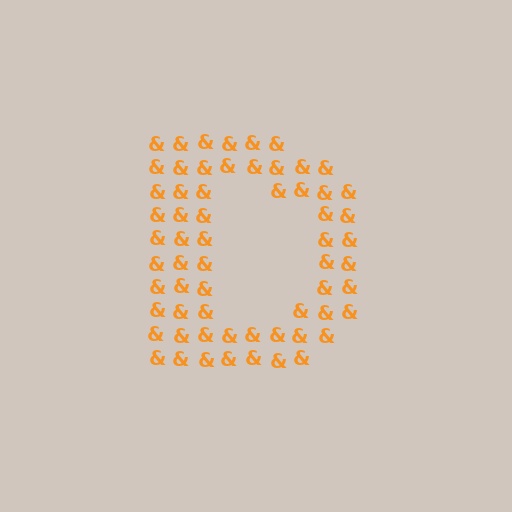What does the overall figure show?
The overall figure shows the letter D.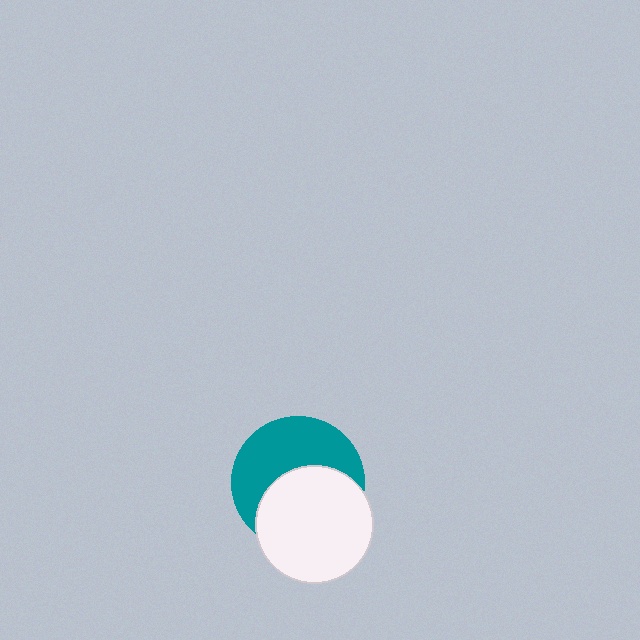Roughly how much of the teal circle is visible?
About half of it is visible (roughly 51%).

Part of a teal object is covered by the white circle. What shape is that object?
It is a circle.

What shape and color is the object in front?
The object in front is a white circle.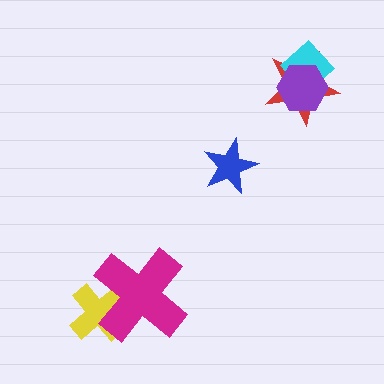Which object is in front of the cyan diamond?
The purple hexagon is in front of the cyan diamond.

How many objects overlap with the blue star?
0 objects overlap with the blue star.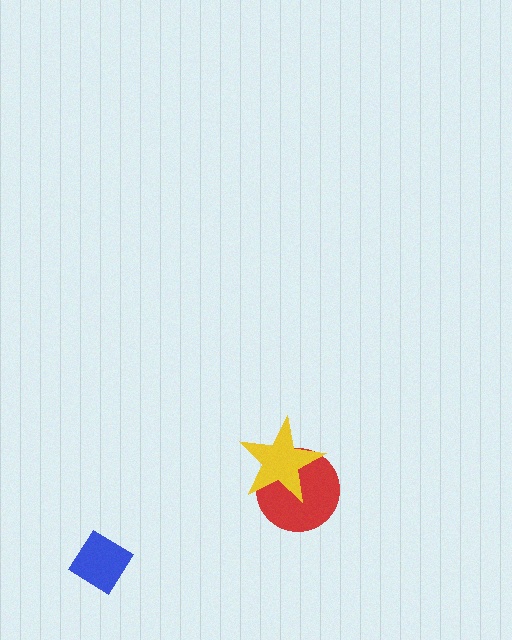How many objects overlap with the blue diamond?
0 objects overlap with the blue diamond.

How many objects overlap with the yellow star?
1 object overlaps with the yellow star.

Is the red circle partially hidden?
Yes, it is partially covered by another shape.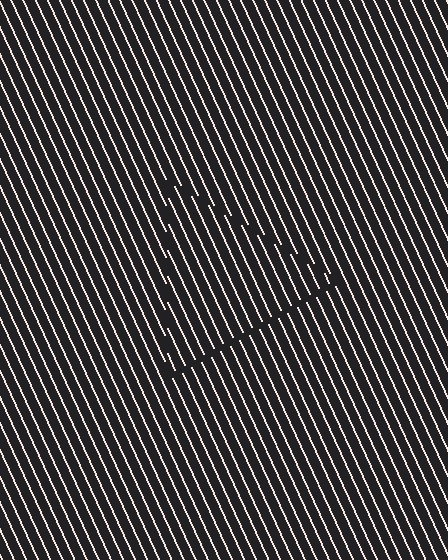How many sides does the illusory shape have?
3 sides — the line-ends trace a triangle.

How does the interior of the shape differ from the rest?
The interior of the shape contains the same grating, shifted by half a period — the contour is defined by the phase discontinuity where line-ends from the inner and outer gratings abut.